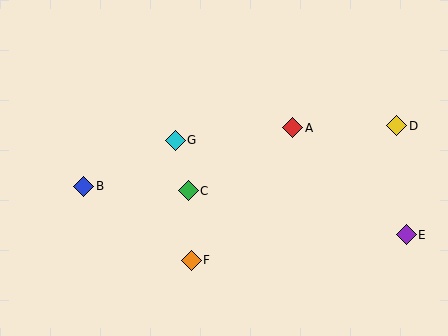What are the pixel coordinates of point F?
Point F is at (191, 260).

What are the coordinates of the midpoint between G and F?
The midpoint between G and F is at (183, 200).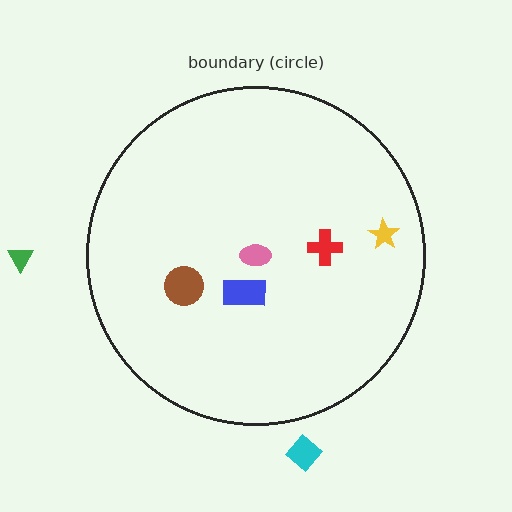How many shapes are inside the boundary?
5 inside, 2 outside.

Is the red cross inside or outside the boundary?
Inside.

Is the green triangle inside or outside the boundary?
Outside.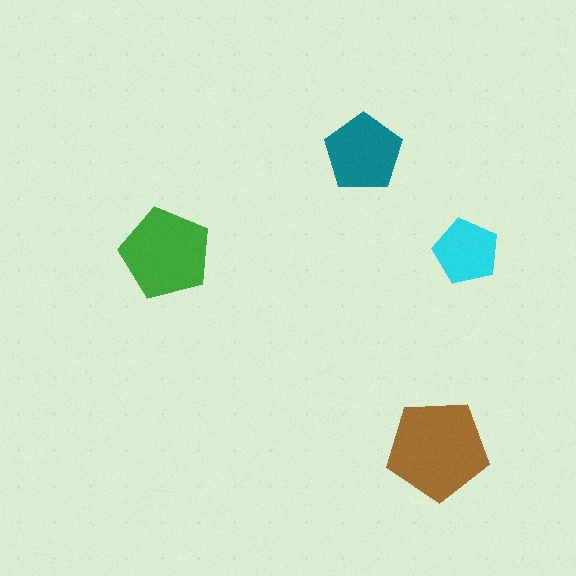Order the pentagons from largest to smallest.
the brown one, the green one, the teal one, the cyan one.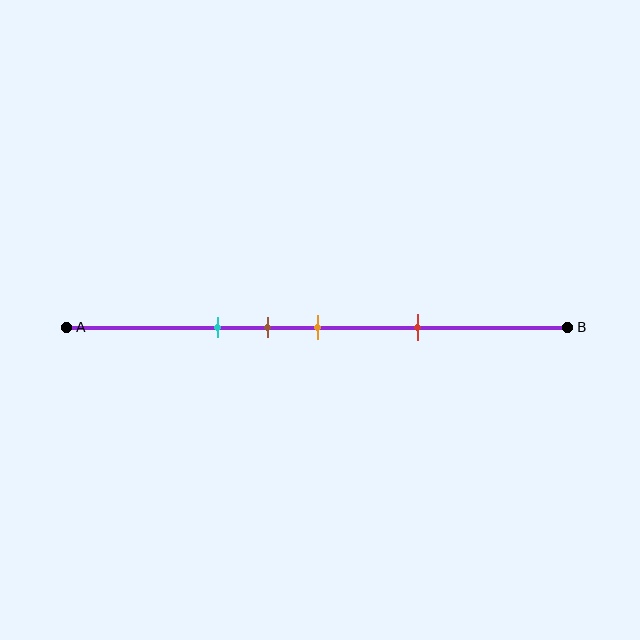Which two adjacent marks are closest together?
The brown and orange marks are the closest adjacent pair.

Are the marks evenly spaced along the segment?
No, the marks are not evenly spaced.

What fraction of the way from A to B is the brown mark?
The brown mark is approximately 40% (0.4) of the way from A to B.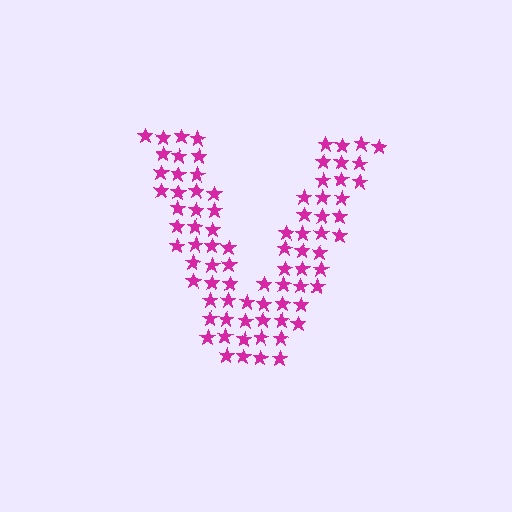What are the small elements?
The small elements are stars.